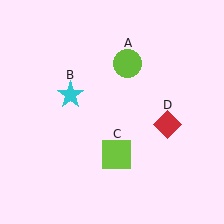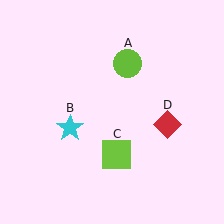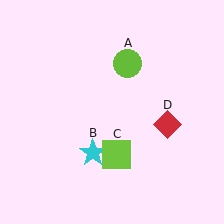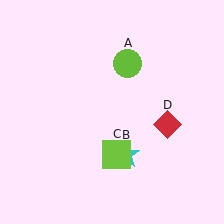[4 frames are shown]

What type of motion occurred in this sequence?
The cyan star (object B) rotated counterclockwise around the center of the scene.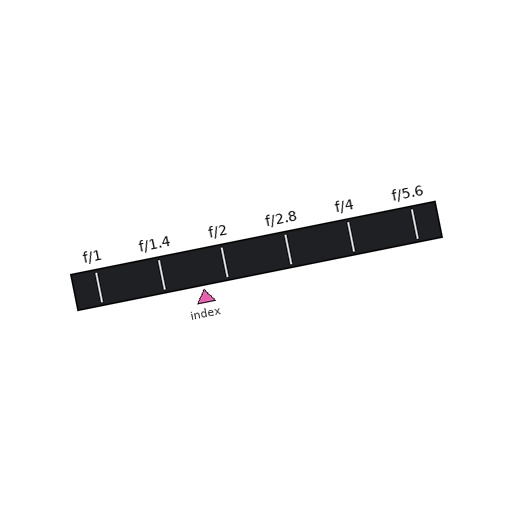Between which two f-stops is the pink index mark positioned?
The index mark is between f/1.4 and f/2.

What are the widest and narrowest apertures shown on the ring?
The widest aperture shown is f/1 and the narrowest is f/5.6.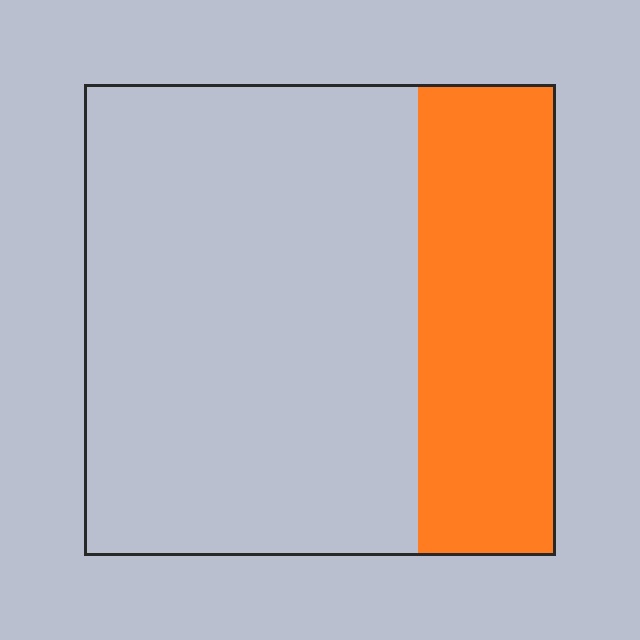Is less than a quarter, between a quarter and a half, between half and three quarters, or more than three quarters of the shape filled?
Between a quarter and a half.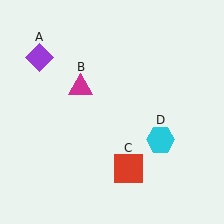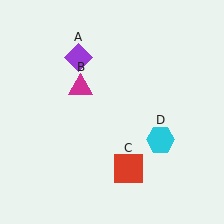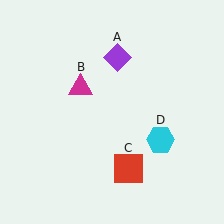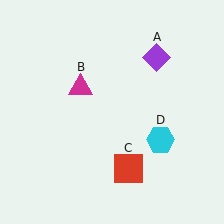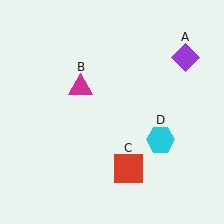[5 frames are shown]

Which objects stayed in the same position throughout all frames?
Magenta triangle (object B) and red square (object C) and cyan hexagon (object D) remained stationary.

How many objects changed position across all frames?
1 object changed position: purple diamond (object A).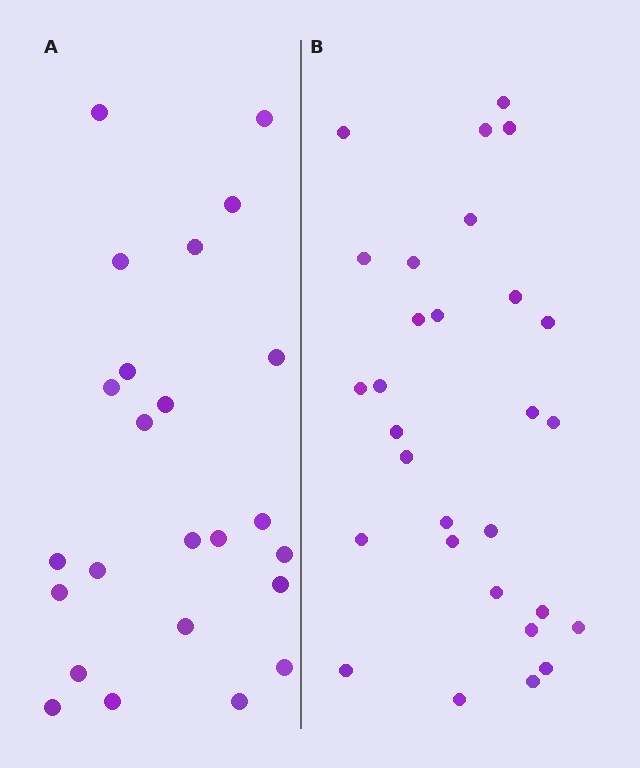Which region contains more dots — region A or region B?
Region B (the right region) has more dots.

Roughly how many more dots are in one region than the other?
Region B has about 5 more dots than region A.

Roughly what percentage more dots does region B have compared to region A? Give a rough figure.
About 20% more.